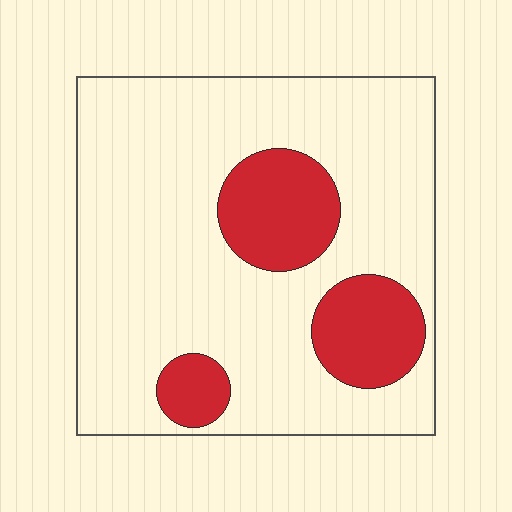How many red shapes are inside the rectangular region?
3.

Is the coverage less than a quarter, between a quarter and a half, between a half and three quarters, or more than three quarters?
Less than a quarter.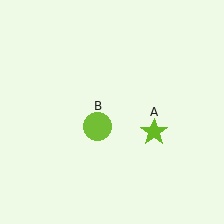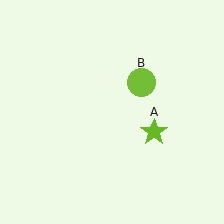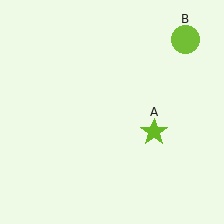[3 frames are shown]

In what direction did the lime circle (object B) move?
The lime circle (object B) moved up and to the right.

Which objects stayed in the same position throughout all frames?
Lime star (object A) remained stationary.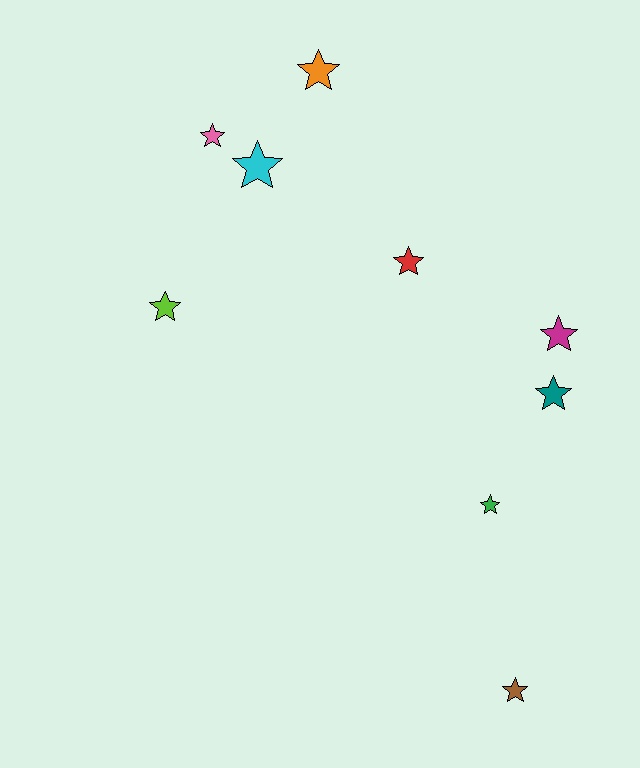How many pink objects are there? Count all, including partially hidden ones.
There is 1 pink object.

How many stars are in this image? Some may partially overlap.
There are 9 stars.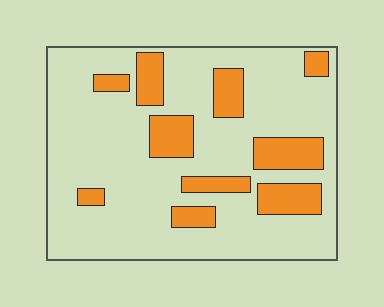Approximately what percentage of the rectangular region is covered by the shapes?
Approximately 20%.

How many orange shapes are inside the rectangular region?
10.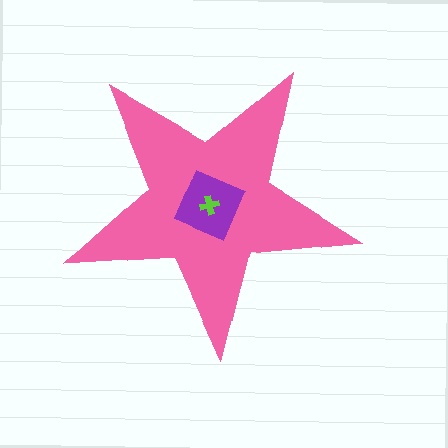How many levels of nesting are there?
3.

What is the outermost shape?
The pink star.